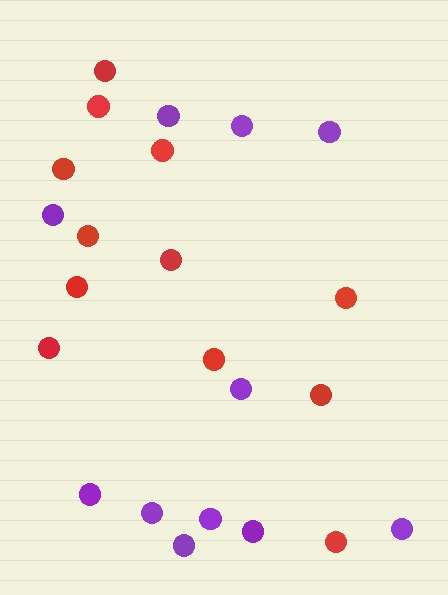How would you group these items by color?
There are 2 groups: one group of red circles (12) and one group of purple circles (11).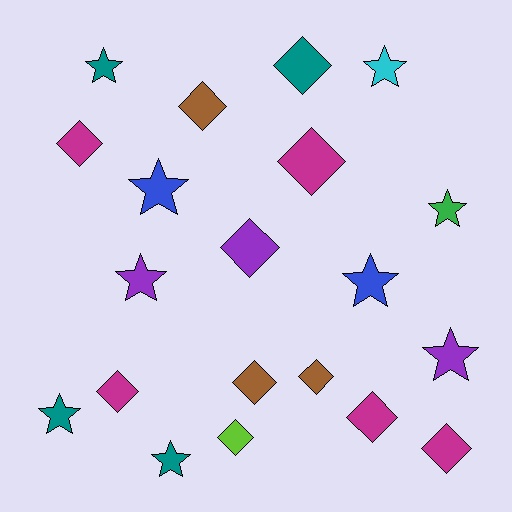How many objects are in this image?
There are 20 objects.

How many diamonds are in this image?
There are 11 diamonds.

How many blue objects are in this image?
There are 2 blue objects.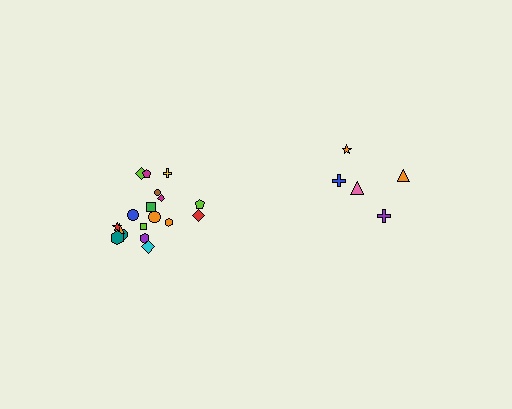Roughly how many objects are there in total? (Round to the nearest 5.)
Roughly 25 objects in total.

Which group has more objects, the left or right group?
The left group.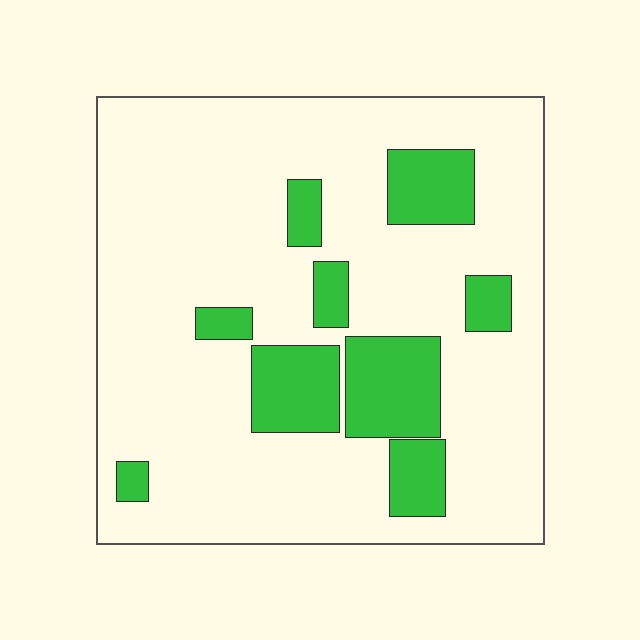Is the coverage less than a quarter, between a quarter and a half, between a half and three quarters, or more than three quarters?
Less than a quarter.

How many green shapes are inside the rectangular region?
9.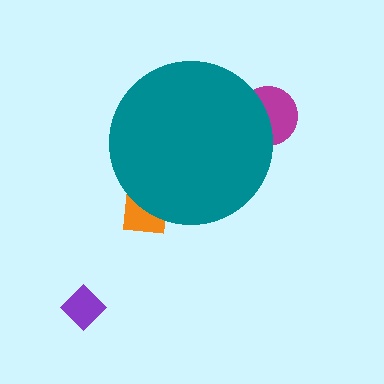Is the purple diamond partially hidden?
No, the purple diamond is fully visible.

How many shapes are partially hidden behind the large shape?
2 shapes are partially hidden.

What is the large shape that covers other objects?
A teal circle.